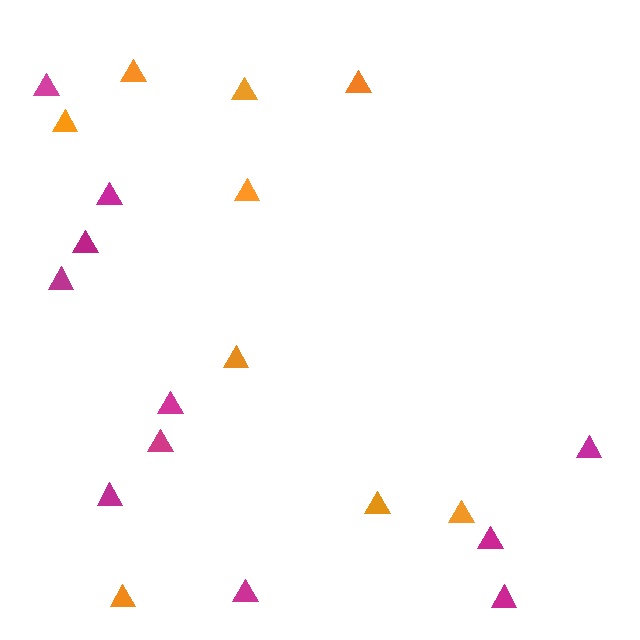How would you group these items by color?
There are 2 groups: one group of magenta triangles (11) and one group of orange triangles (9).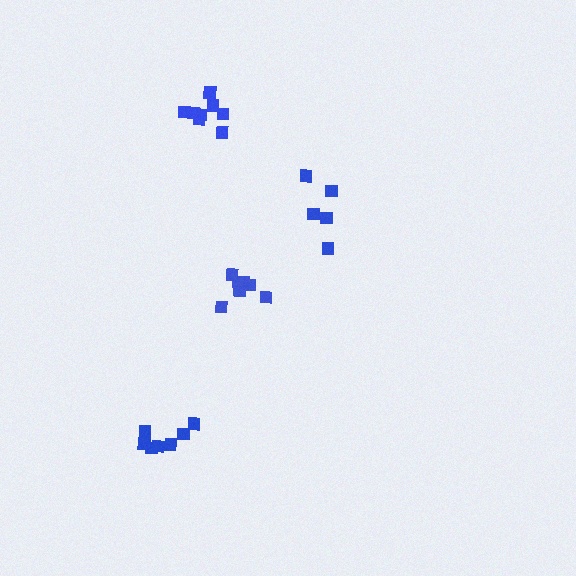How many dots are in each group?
Group 1: 5 dots, Group 2: 7 dots, Group 3: 7 dots, Group 4: 8 dots (27 total).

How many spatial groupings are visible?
There are 4 spatial groupings.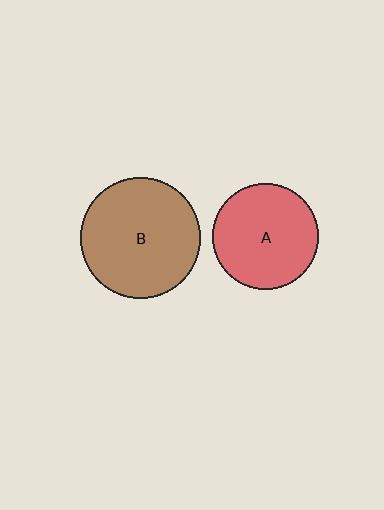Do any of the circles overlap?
No, none of the circles overlap.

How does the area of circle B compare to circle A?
Approximately 1.3 times.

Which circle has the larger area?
Circle B (brown).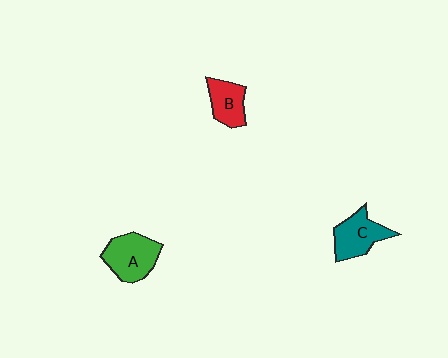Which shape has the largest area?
Shape A (green).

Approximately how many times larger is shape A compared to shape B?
Approximately 1.4 times.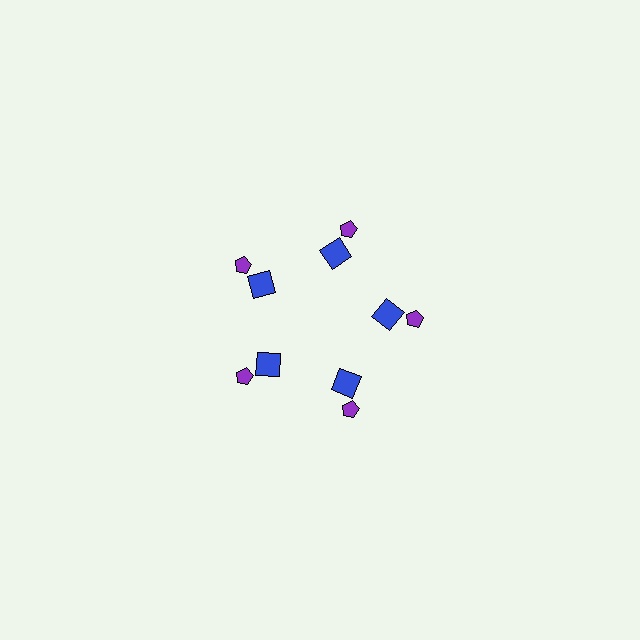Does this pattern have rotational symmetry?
Yes, this pattern has 5-fold rotational symmetry. It looks the same after rotating 72 degrees around the center.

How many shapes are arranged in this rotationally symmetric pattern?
There are 10 shapes, arranged in 5 groups of 2.